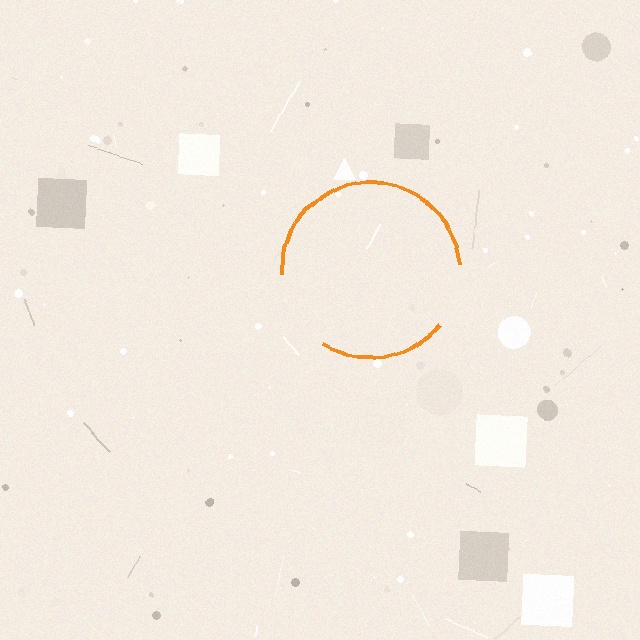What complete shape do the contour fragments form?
The contour fragments form a circle.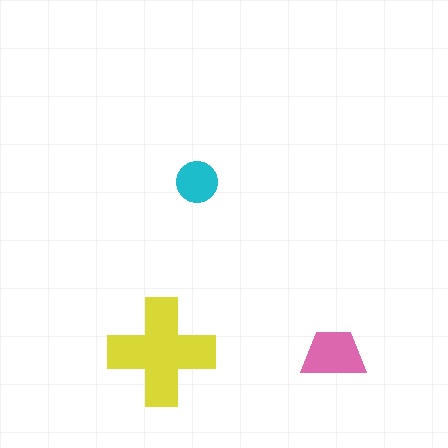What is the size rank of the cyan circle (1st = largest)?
3rd.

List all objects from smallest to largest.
The cyan circle, the pink trapezoid, the yellow cross.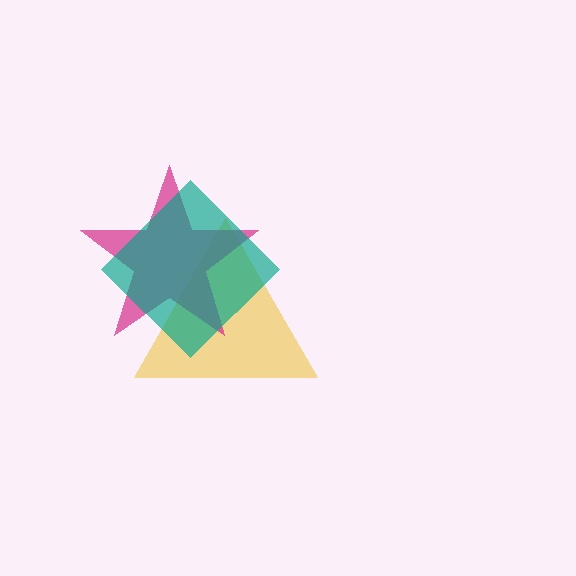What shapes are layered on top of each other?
The layered shapes are: a yellow triangle, a magenta star, a teal diamond.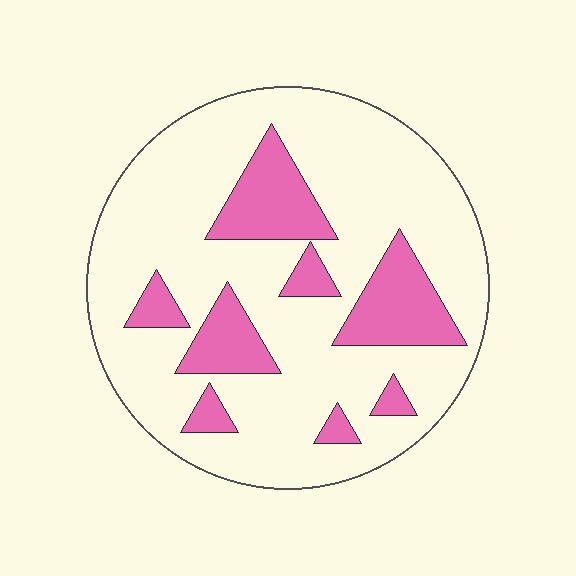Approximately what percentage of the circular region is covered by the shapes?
Approximately 20%.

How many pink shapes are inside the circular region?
8.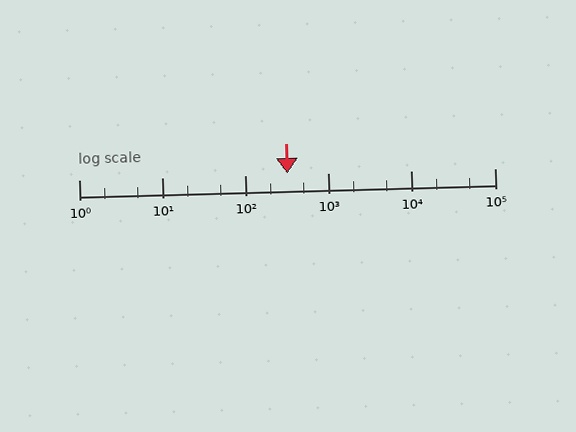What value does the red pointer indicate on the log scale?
The pointer indicates approximately 320.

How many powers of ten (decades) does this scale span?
The scale spans 5 decades, from 1 to 100000.